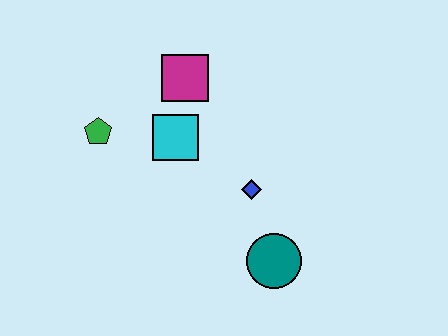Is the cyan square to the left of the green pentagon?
No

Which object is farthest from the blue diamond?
The green pentagon is farthest from the blue diamond.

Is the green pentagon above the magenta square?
No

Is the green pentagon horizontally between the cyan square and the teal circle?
No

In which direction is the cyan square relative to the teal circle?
The cyan square is above the teal circle.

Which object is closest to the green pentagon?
The cyan square is closest to the green pentagon.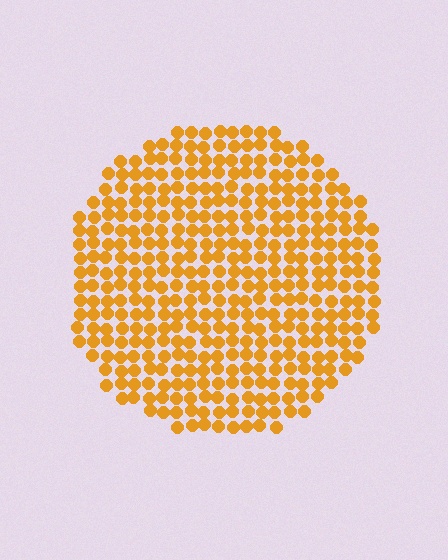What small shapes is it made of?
It is made of small circles.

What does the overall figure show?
The overall figure shows a circle.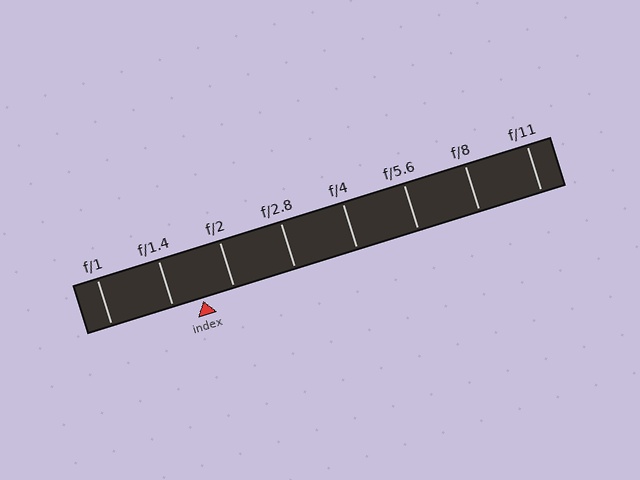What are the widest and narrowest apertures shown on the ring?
The widest aperture shown is f/1 and the narrowest is f/11.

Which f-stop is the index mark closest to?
The index mark is closest to f/1.4.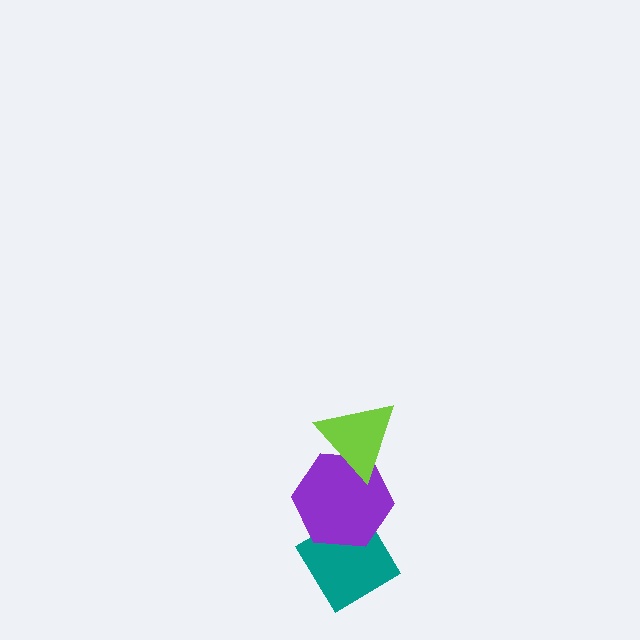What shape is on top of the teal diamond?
The purple hexagon is on top of the teal diamond.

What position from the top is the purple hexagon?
The purple hexagon is 2nd from the top.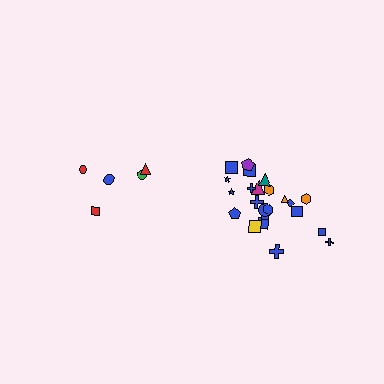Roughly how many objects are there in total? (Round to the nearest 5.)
Roughly 30 objects in total.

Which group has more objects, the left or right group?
The right group.